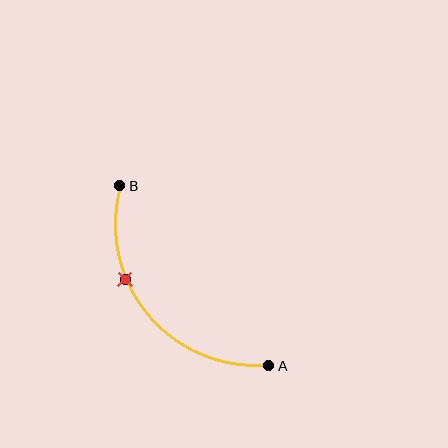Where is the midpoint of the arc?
The arc midpoint is the point on the curve farthest from the straight line joining A and B. It sits below and to the left of that line.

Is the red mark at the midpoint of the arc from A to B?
No. The red mark lies on the arc but is closer to endpoint B. The arc midpoint would be at the point on the curve equidistant along the arc from both A and B.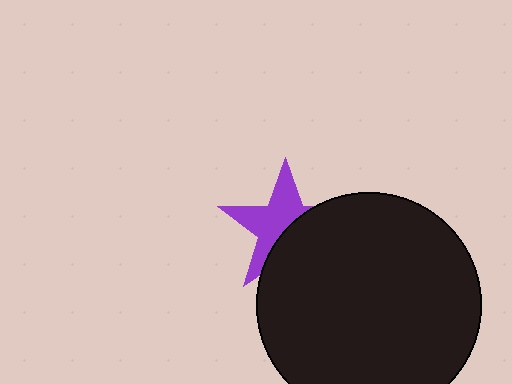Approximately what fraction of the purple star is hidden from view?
Roughly 46% of the purple star is hidden behind the black circle.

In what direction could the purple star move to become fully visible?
The purple star could move toward the upper-left. That would shift it out from behind the black circle entirely.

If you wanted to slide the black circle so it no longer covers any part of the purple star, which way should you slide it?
Slide it toward the lower-right — that is the most direct way to separate the two shapes.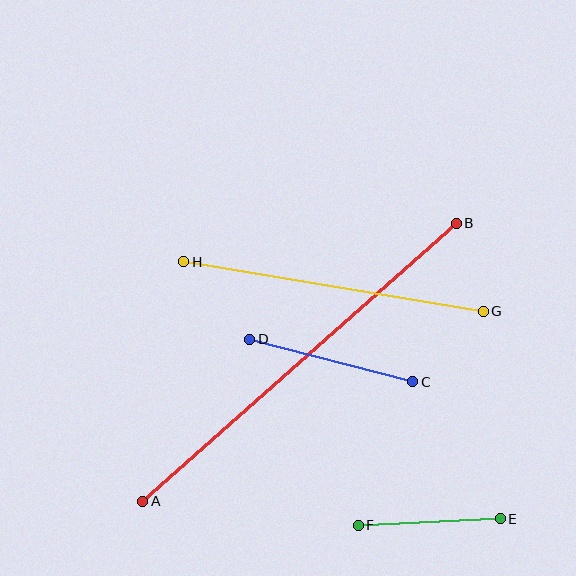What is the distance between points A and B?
The distance is approximately 419 pixels.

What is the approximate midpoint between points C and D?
The midpoint is at approximately (331, 360) pixels.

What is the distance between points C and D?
The distance is approximately 168 pixels.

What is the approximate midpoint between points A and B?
The midpoint is at approximately (300, 362) pixels.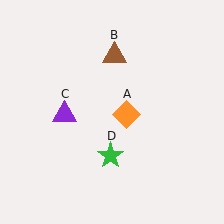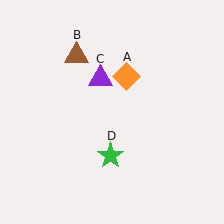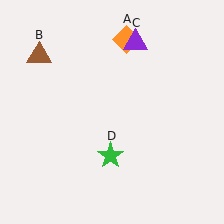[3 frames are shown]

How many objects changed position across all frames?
3 objects changed position: orange diamond (object A), brown triangle (object B), purple triangle (object C).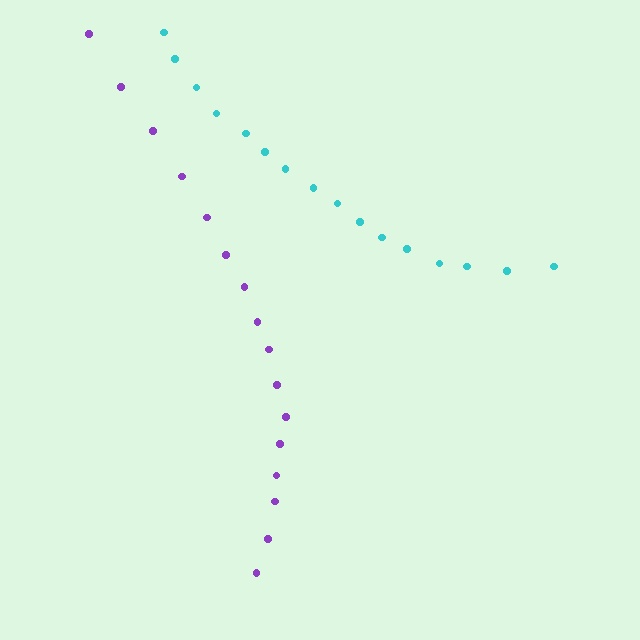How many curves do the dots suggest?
There are 2 distinct paths.